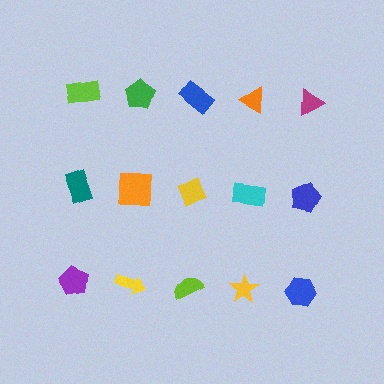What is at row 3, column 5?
A blue hexagon.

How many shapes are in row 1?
5 shapes.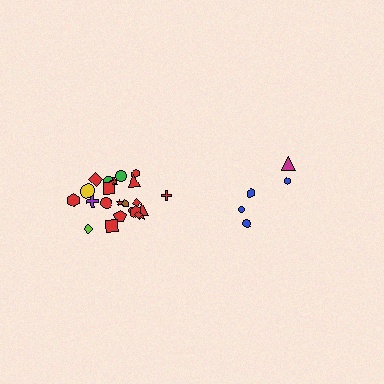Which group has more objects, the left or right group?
The left group.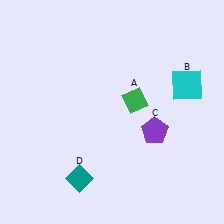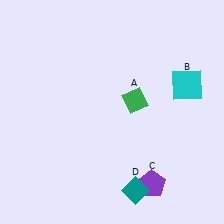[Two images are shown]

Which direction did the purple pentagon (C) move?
The purple pentagon (C) moved down.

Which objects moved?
The objects that moved are: the purple pentagon (C), the teal diamond (D).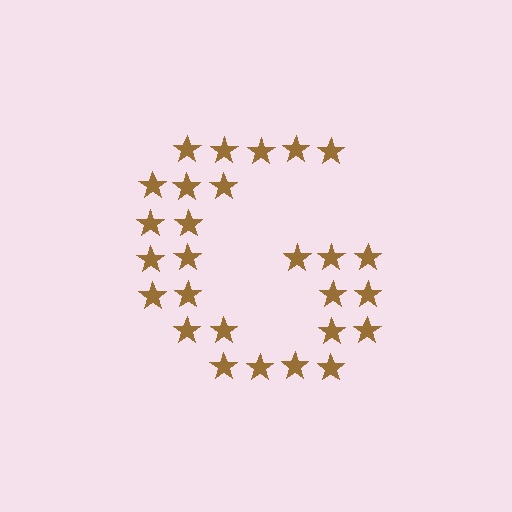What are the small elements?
The small elements are stars.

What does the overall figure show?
The overall figure shows the letter G.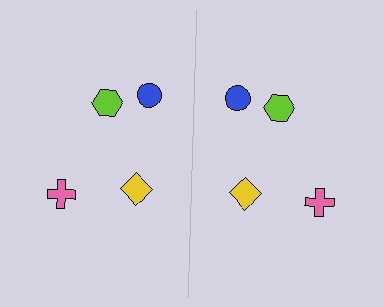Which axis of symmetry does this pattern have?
The pattern has a vertical axis of symmetry running through the center of the image.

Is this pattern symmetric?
Yes, this pattern has bilateral (reflection) symmetry.